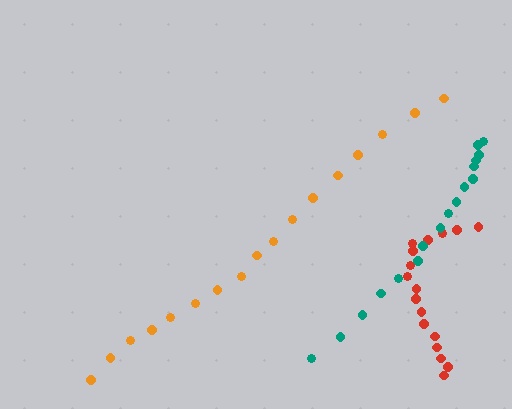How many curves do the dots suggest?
There are 3 distinct paths.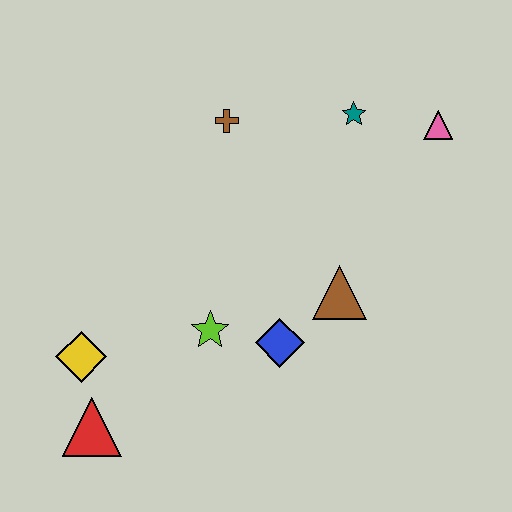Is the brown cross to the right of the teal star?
No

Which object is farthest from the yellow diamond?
The pink triangle is farthest from the yellow diamond.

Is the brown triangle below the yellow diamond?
No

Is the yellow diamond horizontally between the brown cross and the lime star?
No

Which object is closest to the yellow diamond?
The red triangle is closest to the yellow diamond.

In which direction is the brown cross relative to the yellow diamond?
The brown cross is above the yellow diamond.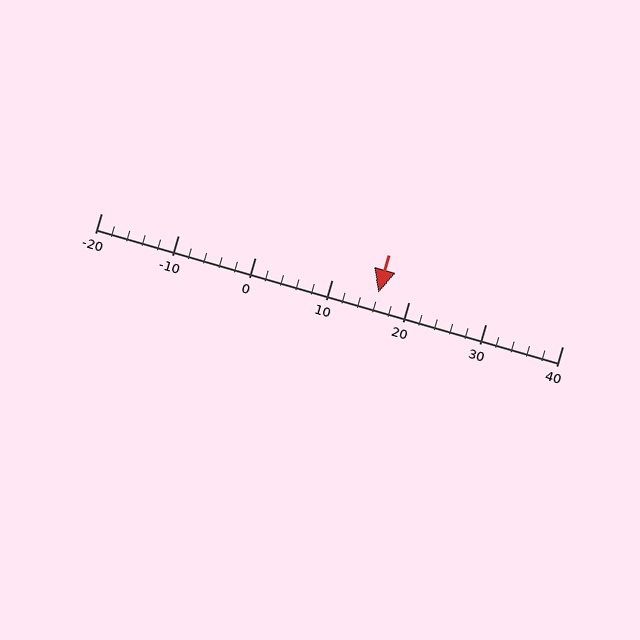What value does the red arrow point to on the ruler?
The red arrow points to approximately 16.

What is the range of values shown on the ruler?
The ruler shows values from -20 to 40.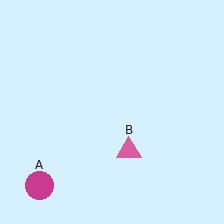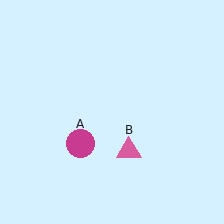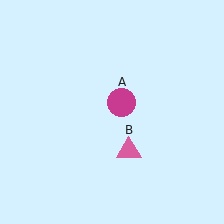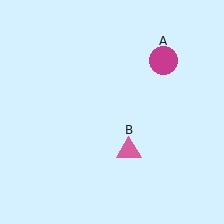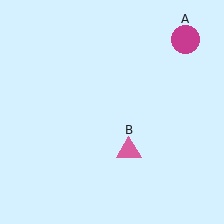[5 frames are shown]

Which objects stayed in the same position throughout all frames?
Pink triangle (object B) remained stationary.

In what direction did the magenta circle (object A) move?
The magenta circle (object A) moved up and to the right.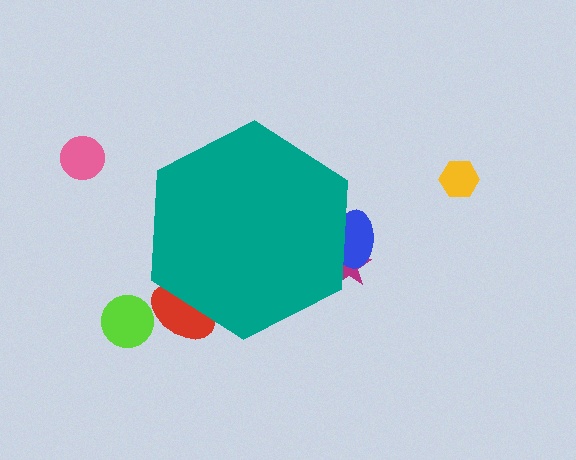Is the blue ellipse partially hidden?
Yes, the blue ellipse is partially hidden behind the teal hexagon.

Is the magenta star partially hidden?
Yes, the magenta star is partially hidden behind the teal hexagon.